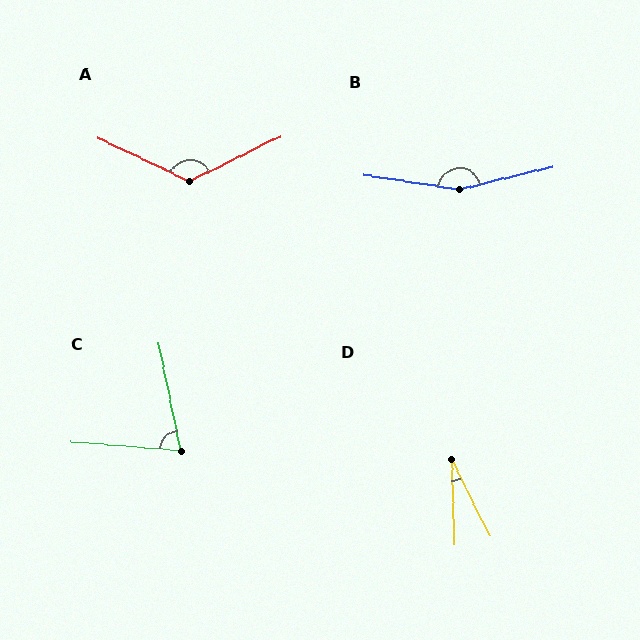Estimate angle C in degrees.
Approximately 74 degrees.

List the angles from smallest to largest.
D (24°), C (74°), A (128°), B (158°).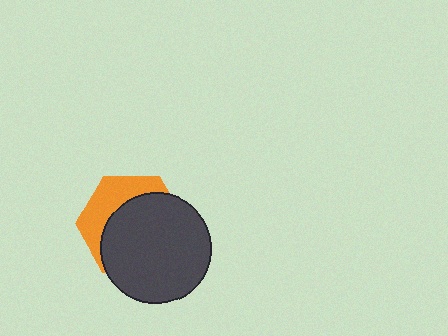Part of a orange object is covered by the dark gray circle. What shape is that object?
It is a hexagon.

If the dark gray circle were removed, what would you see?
You would see the complete orange hexagon.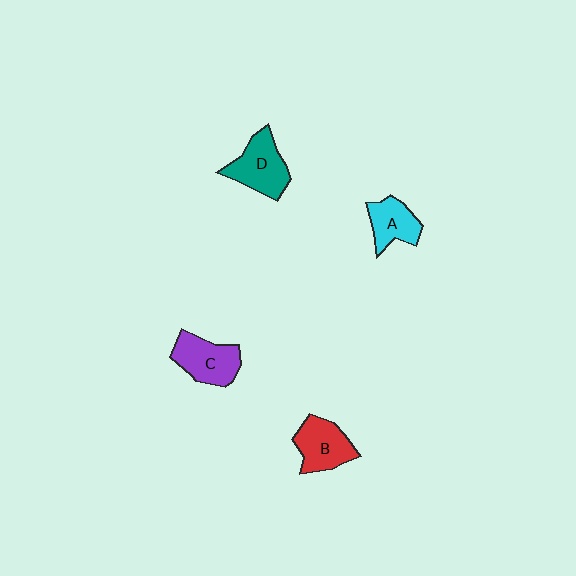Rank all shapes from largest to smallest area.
From largest to smallest: D (teal), C (purple), B (red), A (cyan).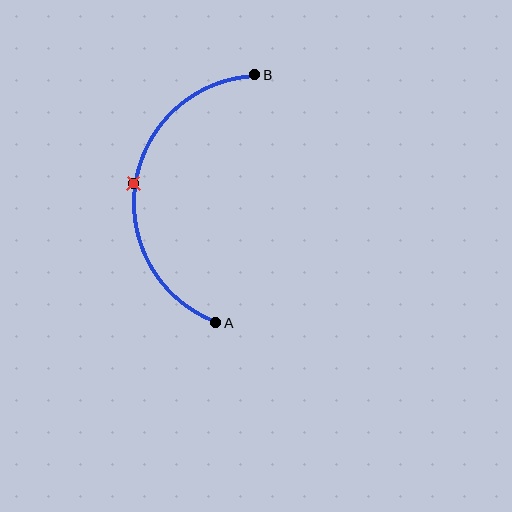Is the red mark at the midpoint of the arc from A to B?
Yes. The red mark lies on the arc at equal arc-length from both A and B — it is the arc midpoint.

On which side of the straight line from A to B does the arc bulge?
The arc bulges to the left of the straight line connecting A and B.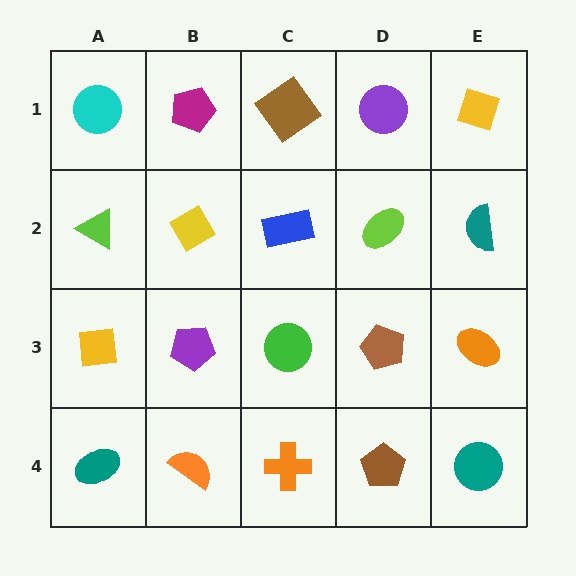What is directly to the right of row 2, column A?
A yellow diamond.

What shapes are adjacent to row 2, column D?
A purple circle (row 1, column D), a brown pentagon (row 3, column D), a blue rectangle (row 2, column C), a teal semicircle (row 2, column E).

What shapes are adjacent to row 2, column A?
A cyan circle (row 1, column A), a yellow square (row 3, column A), a yellow diamond (row 2, column B).